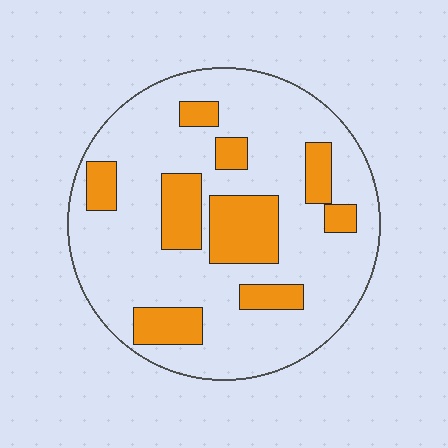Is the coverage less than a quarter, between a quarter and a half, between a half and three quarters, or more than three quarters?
Less than a quarter.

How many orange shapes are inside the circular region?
9.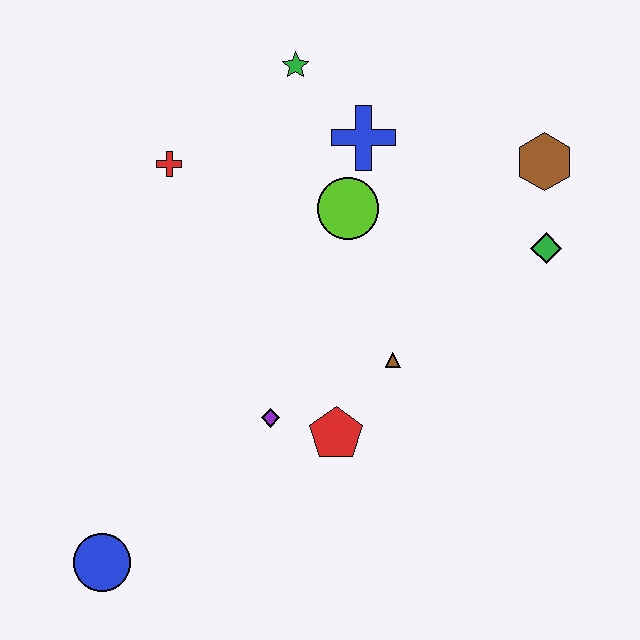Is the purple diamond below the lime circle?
Yes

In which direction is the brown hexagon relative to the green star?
The brown hexagon is to the right of the green star.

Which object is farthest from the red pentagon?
The green star is farthest from the red pentagon.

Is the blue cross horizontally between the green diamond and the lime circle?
Yes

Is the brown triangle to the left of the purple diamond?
No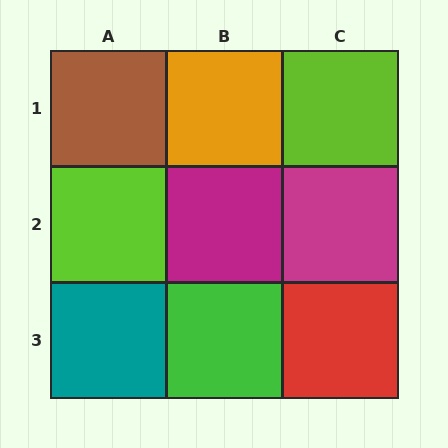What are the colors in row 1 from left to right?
Brown, orange, lime.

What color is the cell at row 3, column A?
Teal.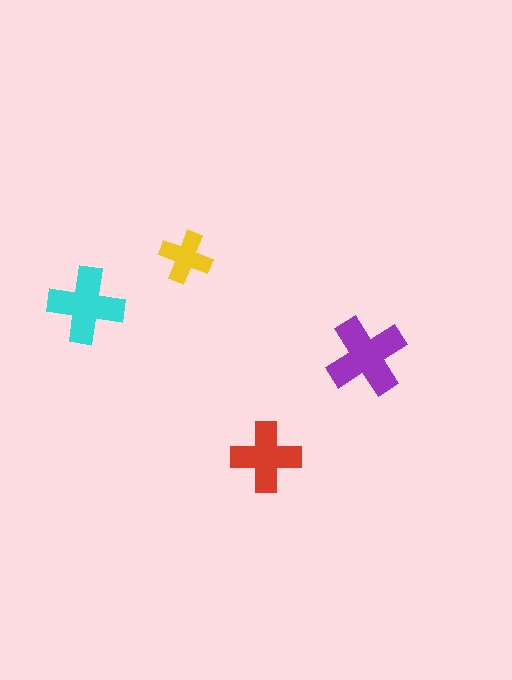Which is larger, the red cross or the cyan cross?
The cyan one.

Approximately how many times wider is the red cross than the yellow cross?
About 1.5 times wider.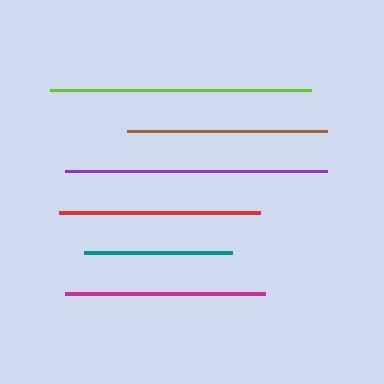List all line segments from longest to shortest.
From longest to shortest: lime, purple, red, brown, magenta, teal.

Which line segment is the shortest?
The teal line is the shortest at approximately 148 pixels.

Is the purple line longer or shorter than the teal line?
The purple line is longer than the teal line.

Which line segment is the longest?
The lime line is the longest at approximately 261 pixels.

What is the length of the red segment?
The red segment is approximately 201 pixels long.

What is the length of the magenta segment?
The magenta segment is approximately 200 pixels long.